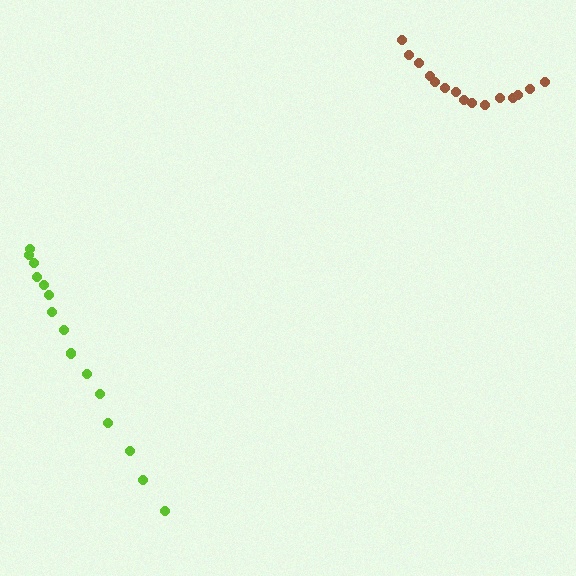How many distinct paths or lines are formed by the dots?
There are 2 distinct paths.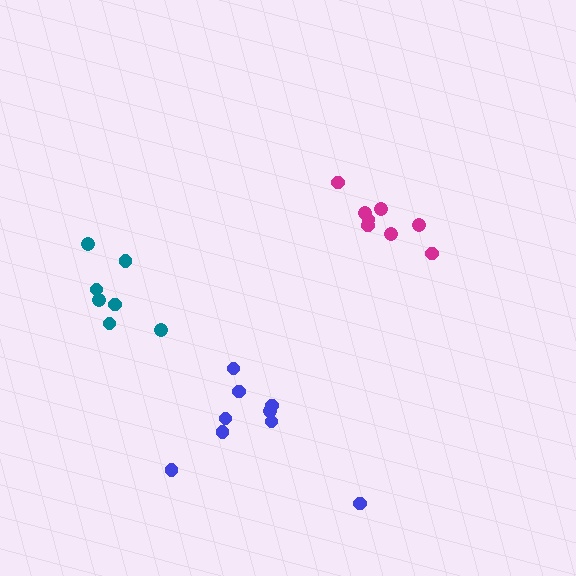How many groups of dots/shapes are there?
There are 3 groups.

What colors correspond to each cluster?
The clusters are colored: magenta, blue, teal.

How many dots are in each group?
Group 1: 8 dots, Group 2: 9 dots, Group 3: 8 dots (25 total).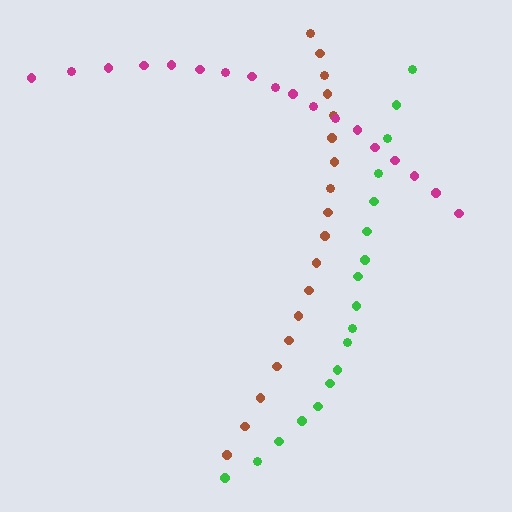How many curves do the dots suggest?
There are 3 distinct paths.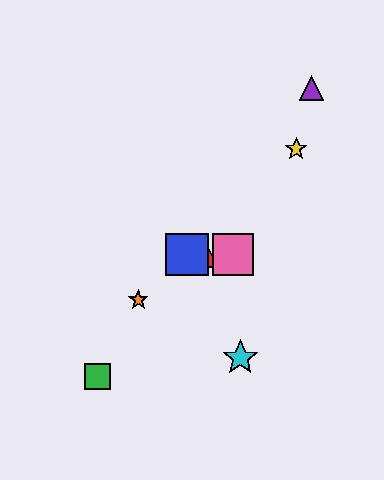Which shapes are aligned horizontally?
The red triangle, the blue square, the pink square are aligned horizontally.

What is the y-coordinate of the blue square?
The blue square is at y≈255.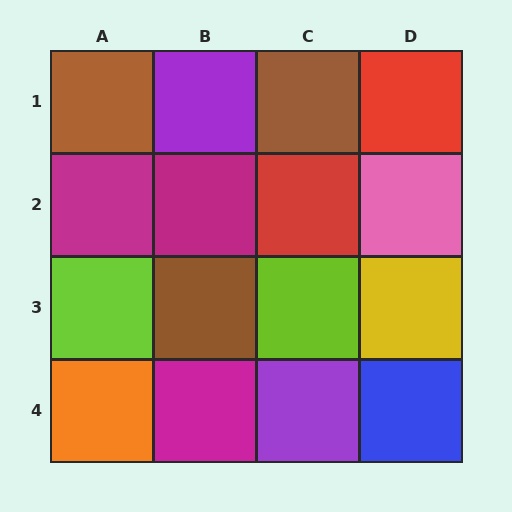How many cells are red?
2 cells are red.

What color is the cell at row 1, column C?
Brown.